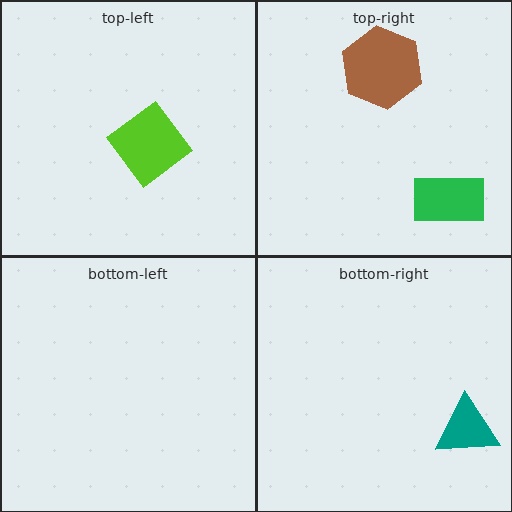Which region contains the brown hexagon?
The top-right region.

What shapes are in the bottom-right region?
The teal triangle.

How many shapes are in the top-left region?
1.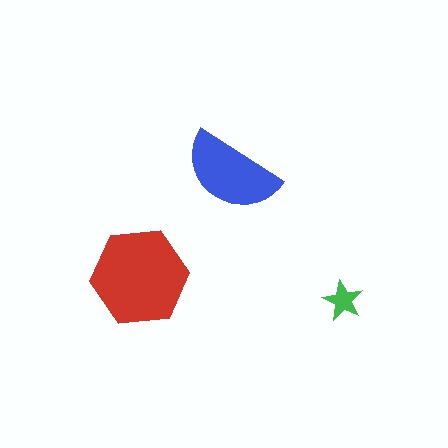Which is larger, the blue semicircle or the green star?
The blue semicircle.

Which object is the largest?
The red hexagon.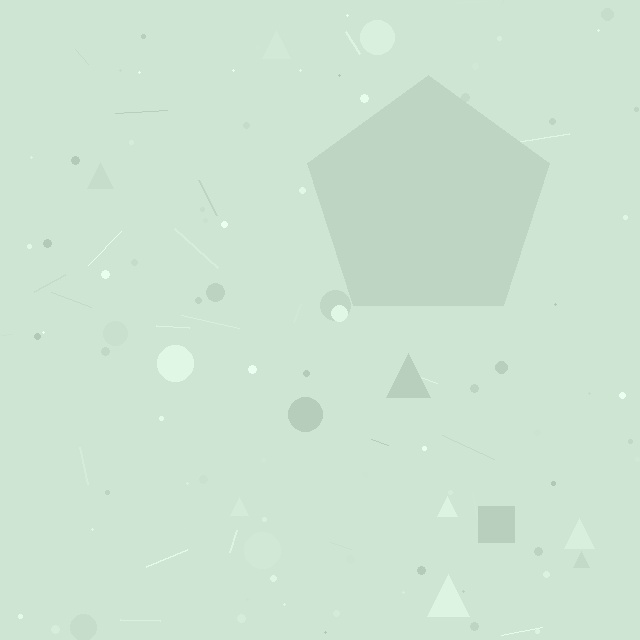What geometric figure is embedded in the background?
A pentagon is embedded in the background.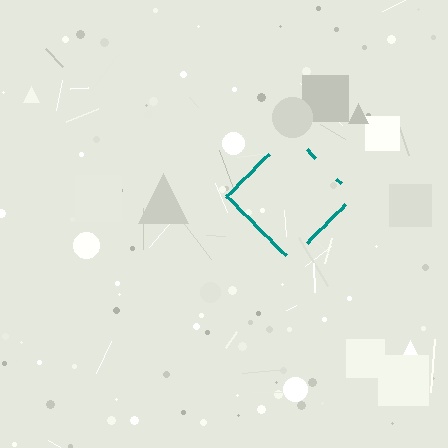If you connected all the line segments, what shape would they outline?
They would outline a diamond.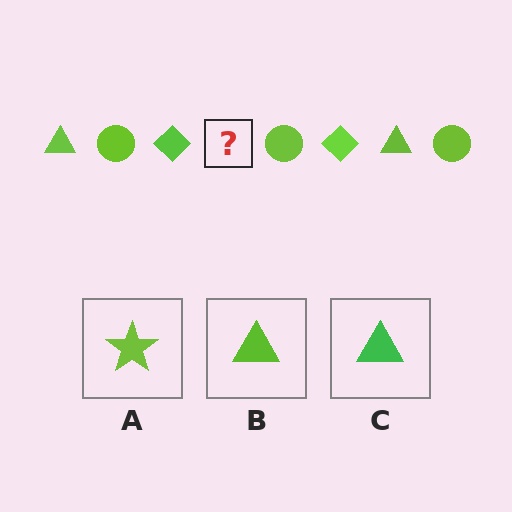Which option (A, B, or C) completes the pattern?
B.